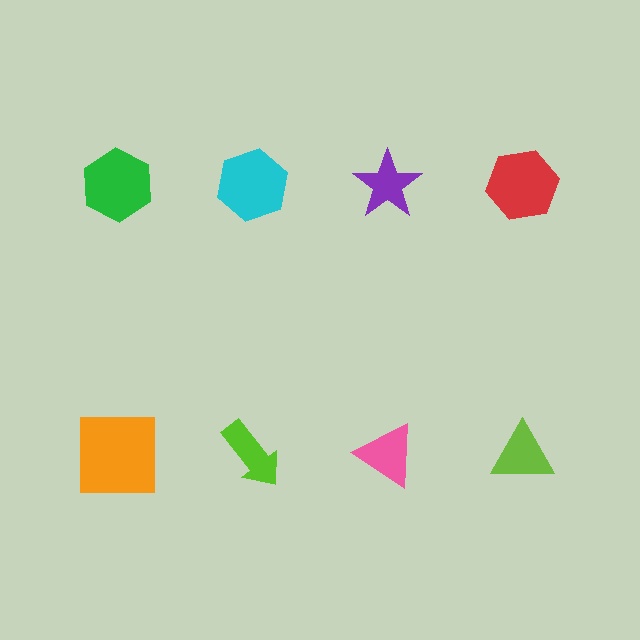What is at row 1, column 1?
A green hexagon.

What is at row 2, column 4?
A lime triangle.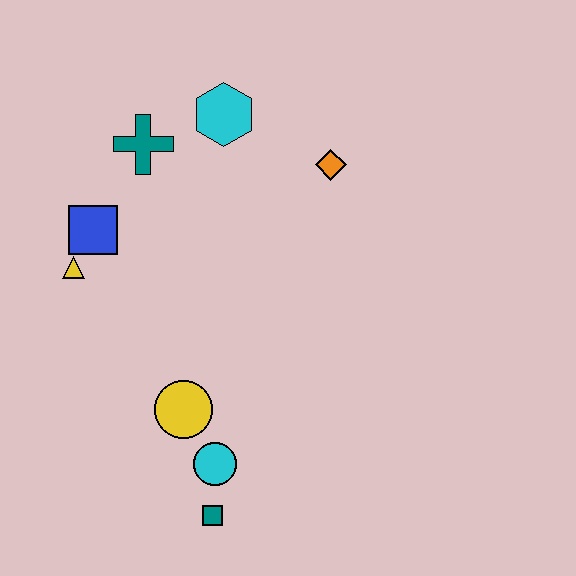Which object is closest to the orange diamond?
The cyan hexagon is closest to the orange diamond.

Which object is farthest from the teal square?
The cyan hexagon is farthest from the teal square.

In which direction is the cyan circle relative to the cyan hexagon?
The cyan circle is below the cyan hexagon.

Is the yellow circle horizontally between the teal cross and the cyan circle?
Yes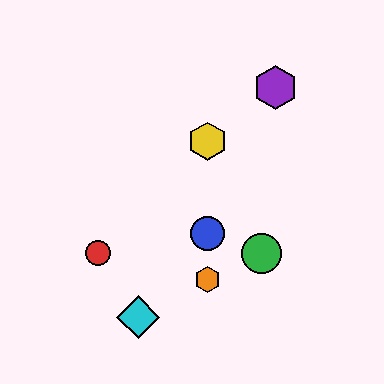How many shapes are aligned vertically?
3 shapes (the blue circle, the yellow hexagon, the orange hexagon) are aligned vertically.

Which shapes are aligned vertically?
The blue circle, the yellow hexagon, the orange hexagon are aligned vertically.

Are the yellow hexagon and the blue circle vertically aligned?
Yes, both are at x≈207.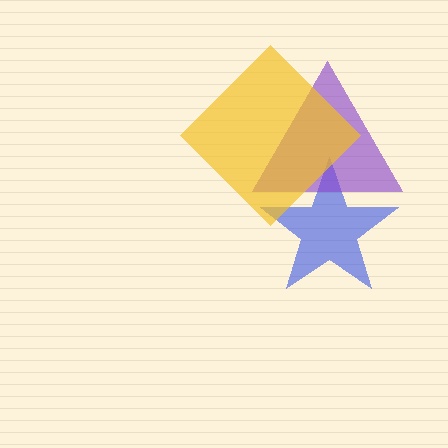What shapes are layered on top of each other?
The layered shapes are: a blue star, a purple triangle, a yellow diamond.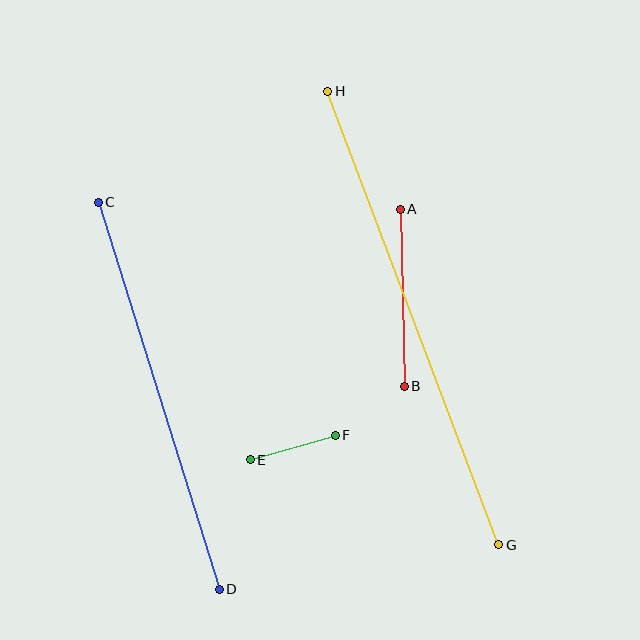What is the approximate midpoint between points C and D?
The midpoint is at approximately (159, 396) pixels.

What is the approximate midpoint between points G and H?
The midpoint is at approximately (413, 318) pixels.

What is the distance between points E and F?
The distance is approximately 88 pixels.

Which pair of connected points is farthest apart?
Points G and H are farthest apart.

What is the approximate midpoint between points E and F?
The midpoint is at approximately (293, 447) pixels.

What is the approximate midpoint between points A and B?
The midpoint is at approximately (402, 298) pixels.